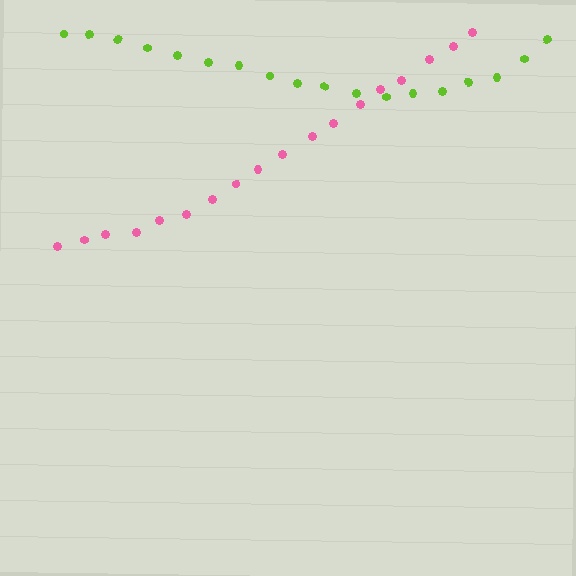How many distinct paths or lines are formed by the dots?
There are 2 distinct paths.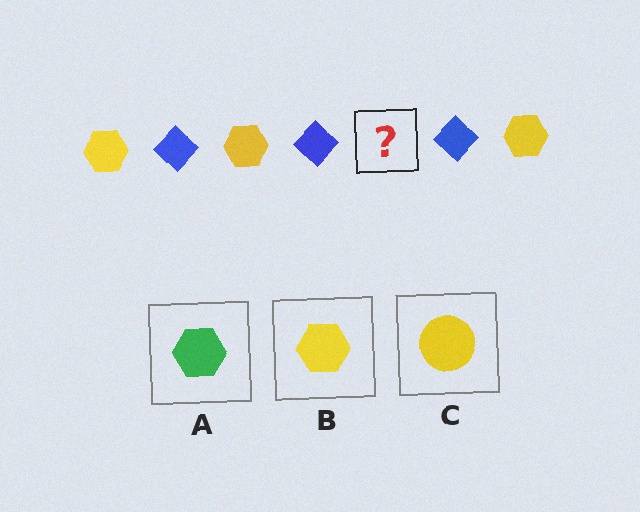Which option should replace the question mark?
Option B.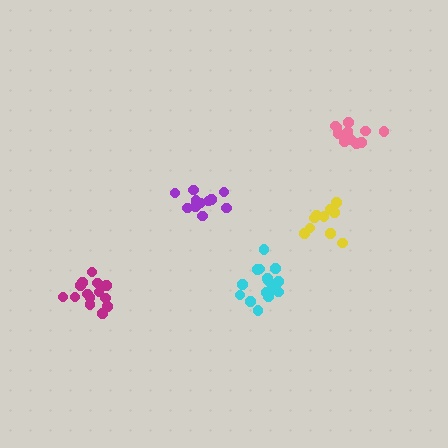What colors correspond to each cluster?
The clusters are colored: cyan, pink, purple, yellow, magenta.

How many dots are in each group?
Group 1: 16 dots, Group 2: 14 dots, Group 3: 11 dots, Group 4: 10 dots, Group 5: 15 dots (66 total).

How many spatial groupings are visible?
There are 5 spatial groupings.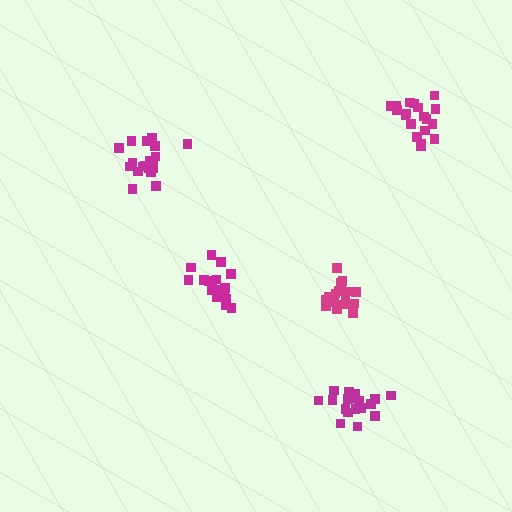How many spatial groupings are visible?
There are 5 spatial groupings.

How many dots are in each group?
Group 1: 21 dots, Group 2: 18 dots, Group 3: 19 dots, Group 4: 20 dots, Group 5: 19 dots (97 total).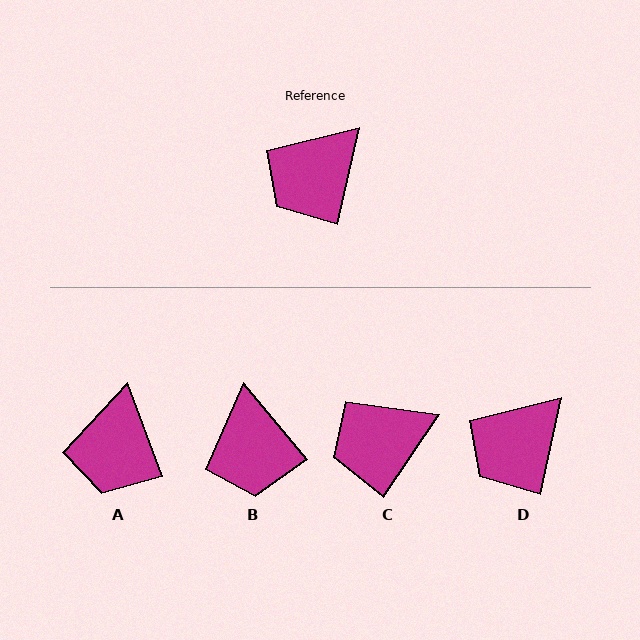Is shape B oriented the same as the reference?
No, it is off by about 52 degrees.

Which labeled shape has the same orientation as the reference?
D.